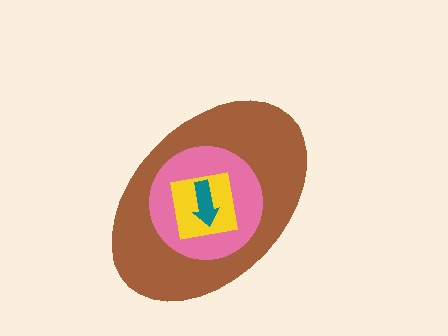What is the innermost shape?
The teal arrow.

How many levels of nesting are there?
4.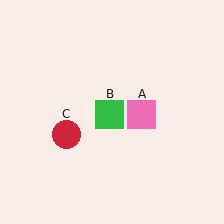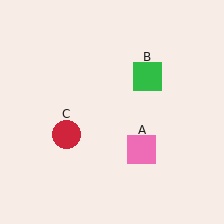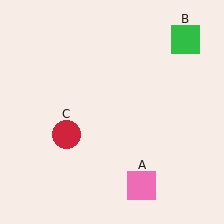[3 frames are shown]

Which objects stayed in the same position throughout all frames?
Red circle (object C) remained stationary.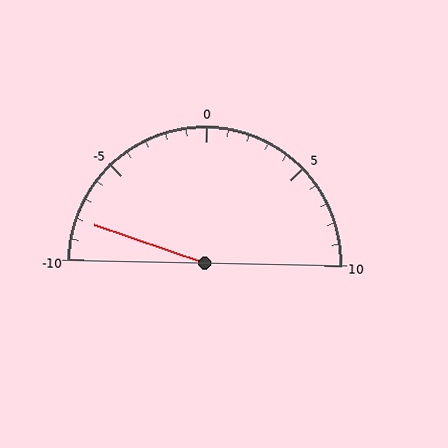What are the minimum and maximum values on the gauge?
The gauge ranges from -10 to 10.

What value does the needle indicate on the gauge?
The needle indicates approximately -8.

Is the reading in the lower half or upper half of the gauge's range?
The reading is in the lower half of the range (-10 to 10).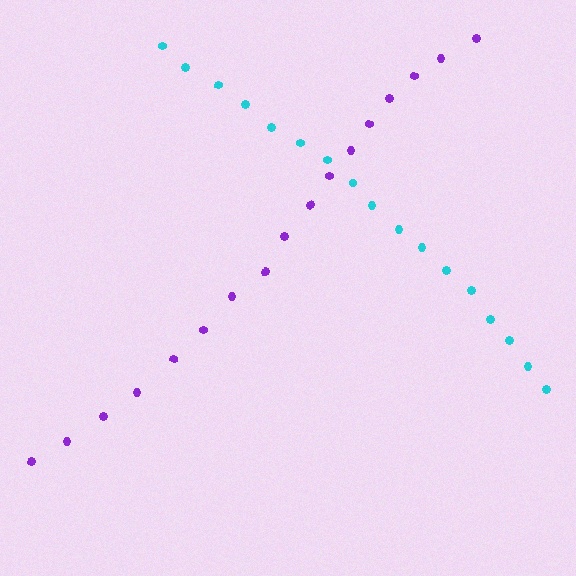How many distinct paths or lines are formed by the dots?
There are 2 distinct paths.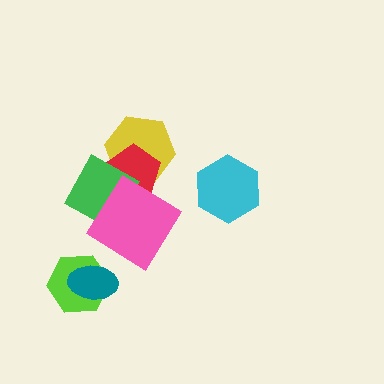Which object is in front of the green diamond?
The pink diamond is in front of the green diamond.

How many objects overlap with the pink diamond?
3 objects overlap with the pink diamond.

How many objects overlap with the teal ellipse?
1 object overlaps with the teal ellipse.